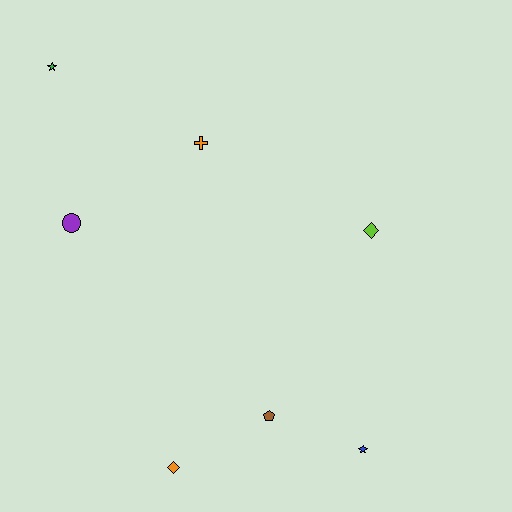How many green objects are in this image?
There is 1 green object.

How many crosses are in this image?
There is 1 cross.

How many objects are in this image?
There are 7 objects.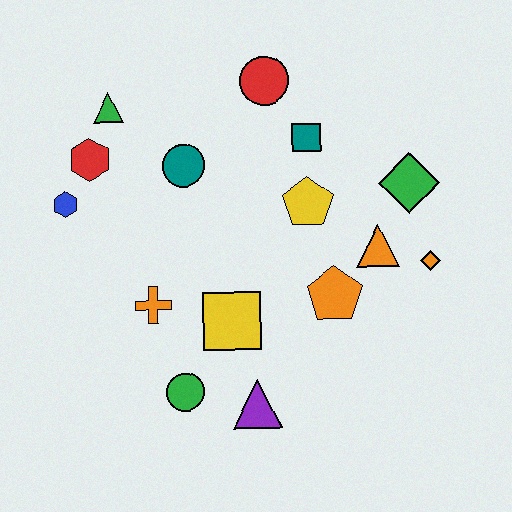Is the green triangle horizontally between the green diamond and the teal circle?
No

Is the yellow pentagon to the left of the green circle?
No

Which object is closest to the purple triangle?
The green circle is closest to the purple triangle.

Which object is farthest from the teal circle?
The orange diamond is farthest from the teal circle.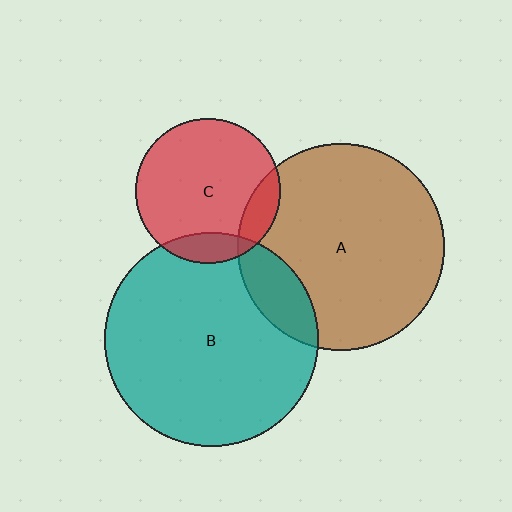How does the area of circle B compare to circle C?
Approximately 2.1 times.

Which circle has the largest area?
Circle B (teal).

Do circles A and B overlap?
Yes.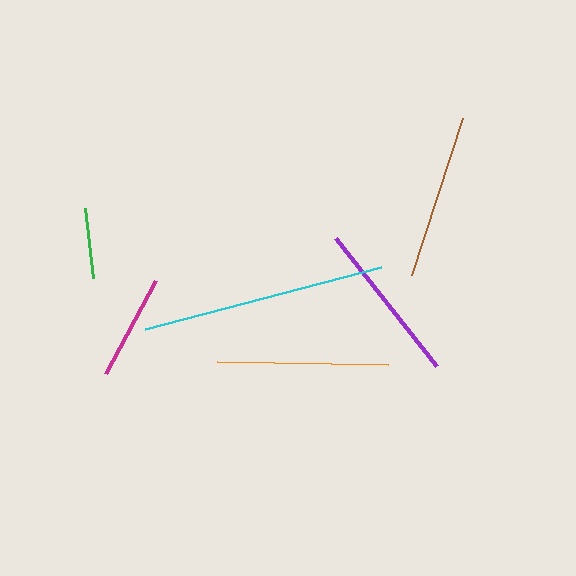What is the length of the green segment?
The green segment is approximately 70 pixels long.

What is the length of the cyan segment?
The cyan segment is approximately 244 pixels long.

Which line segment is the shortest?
The green line is the shortest at approximately 70 pixels.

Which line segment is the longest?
The cyan line is the longest at approximately 244 pixels.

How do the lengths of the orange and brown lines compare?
The orange and brown lines are approximately the same length.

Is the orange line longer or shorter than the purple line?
The orange line is longer than the purple line.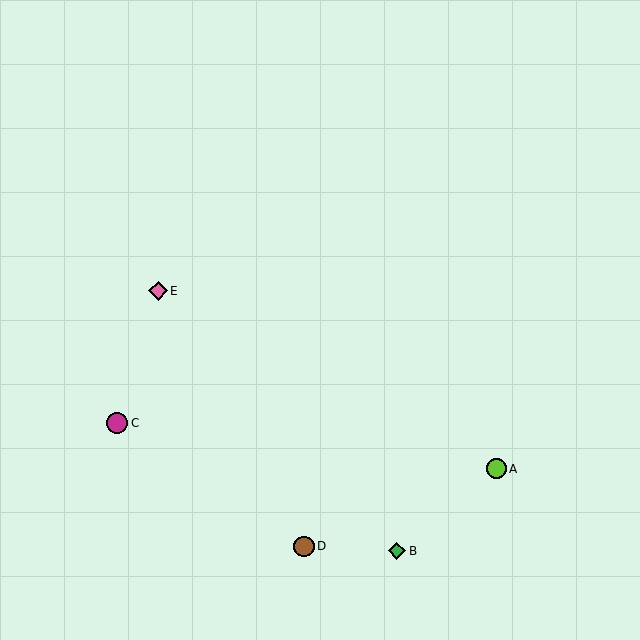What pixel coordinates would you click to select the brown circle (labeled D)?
Click at (304, 546) to select the brown circle D.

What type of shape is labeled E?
Shape E is a pink diamond.